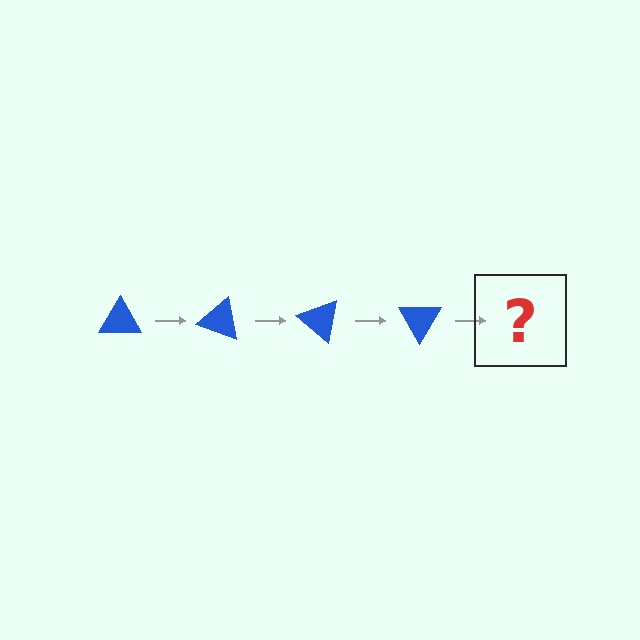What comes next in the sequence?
The next element should be a blue triangle rotated 80 degrees.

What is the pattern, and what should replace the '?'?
The pattern is that the triangle rotates 20 degrees each step. The '?' should be a blue triangle rotated 80 degrees.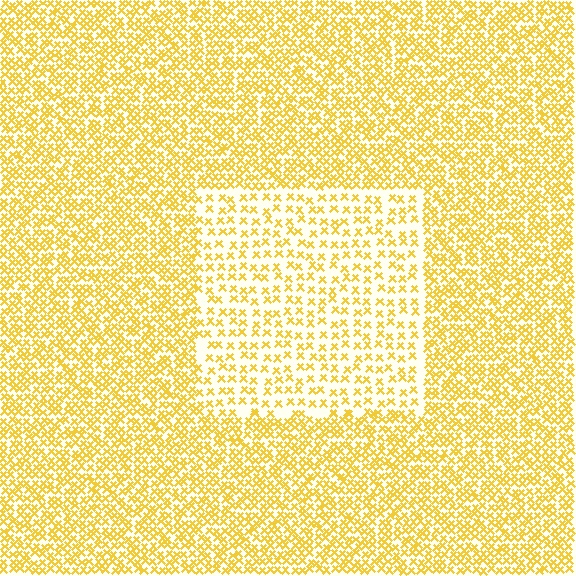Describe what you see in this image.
The image contains small yellow elements arranged at two different densities. A rectangle-shaped region is visible where the elements are less densely packed than the surrounding area.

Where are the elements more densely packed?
The elements are more densely packed outside the rectangle boundary.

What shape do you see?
I see a rectangle.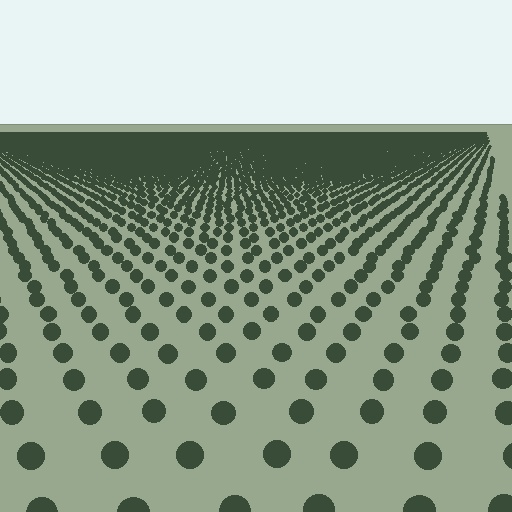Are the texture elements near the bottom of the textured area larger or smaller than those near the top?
Larger. Near the bottom, elements are closer to the viewer and appear at a bigger on-screen size.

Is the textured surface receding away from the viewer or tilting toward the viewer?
The surface is receding away from the viewer. Texture elements get smaller and denser toward the top.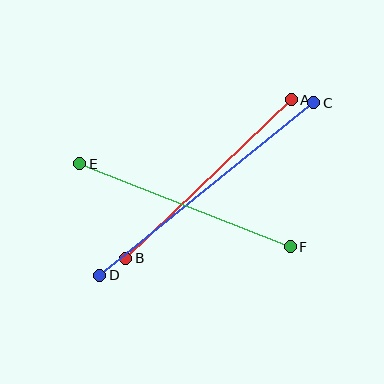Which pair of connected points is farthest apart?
Points C and D are farthest apart.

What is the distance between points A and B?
The distance is approximately 229 pixels.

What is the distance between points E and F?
The distance is approximately 226 pixels.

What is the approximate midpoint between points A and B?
The midpoint is at approximately (208, 179) pixels.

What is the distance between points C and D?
The distance is approximately 275 pixels.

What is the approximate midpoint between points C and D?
The midpoint is at approximately (207, 189) pixels.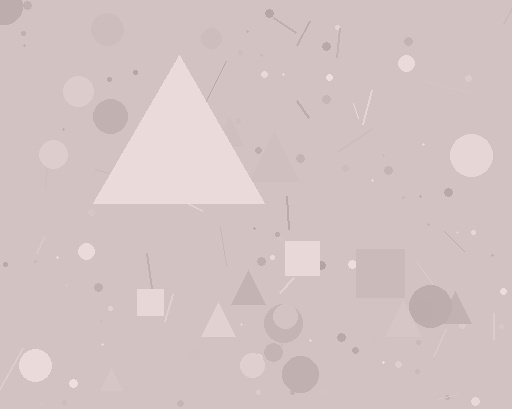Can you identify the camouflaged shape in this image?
The camouflaged shape is a triangle.